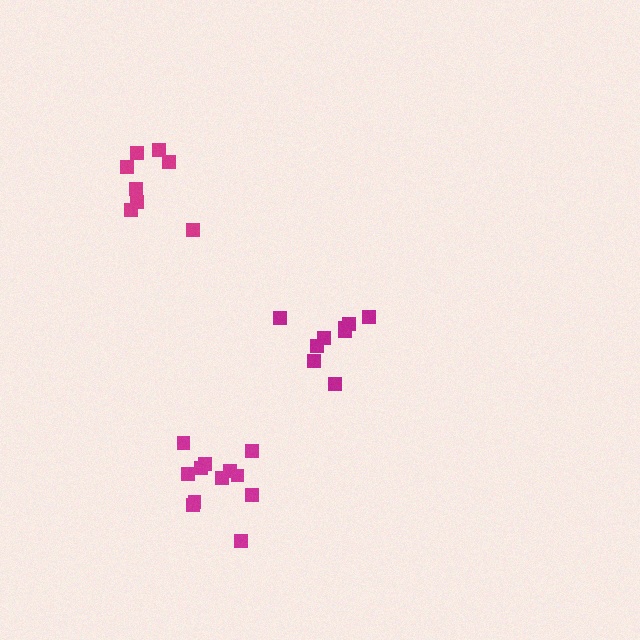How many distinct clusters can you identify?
There are 3 distinct clusters.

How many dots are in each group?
Group 1: 12 dots, Group 2: 9 dots, Group 3: 8 dots (29 total).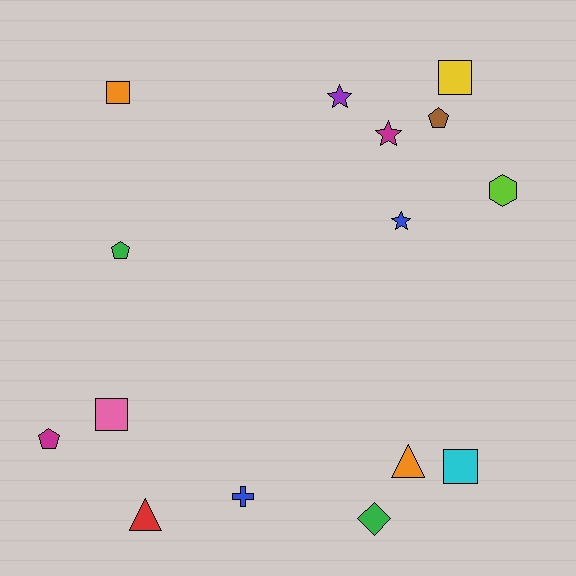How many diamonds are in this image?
There is 1 diamond.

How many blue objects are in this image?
There are 2 blue objects.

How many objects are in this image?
There are 15 objects.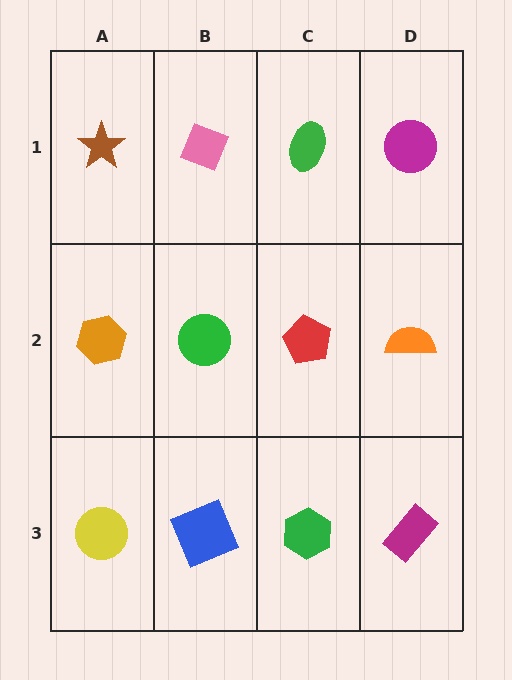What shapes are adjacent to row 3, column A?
An orange hexagon (row 2, column A), a blue square (row 3, column B).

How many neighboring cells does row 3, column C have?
3.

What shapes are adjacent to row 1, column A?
An orange hexagon (row 2, column A), a pink diamond (row 1, column B).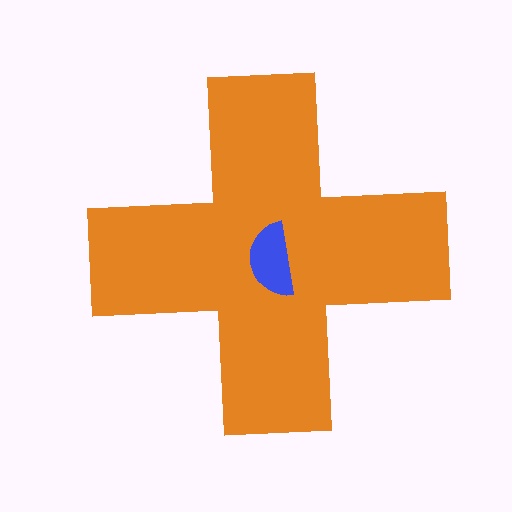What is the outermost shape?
The orange cross.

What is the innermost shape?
The blue semicircle.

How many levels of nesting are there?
2.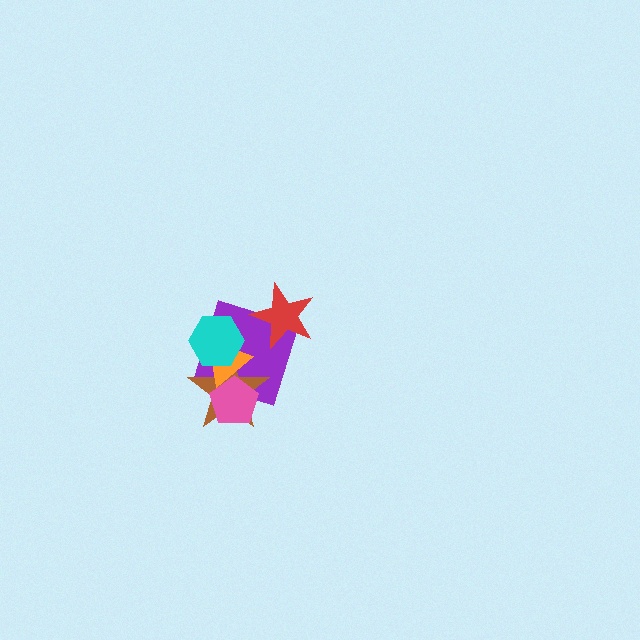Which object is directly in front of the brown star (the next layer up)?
The orange triangle is directly in front of the brown star.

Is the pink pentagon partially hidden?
No, no other shape covers it.